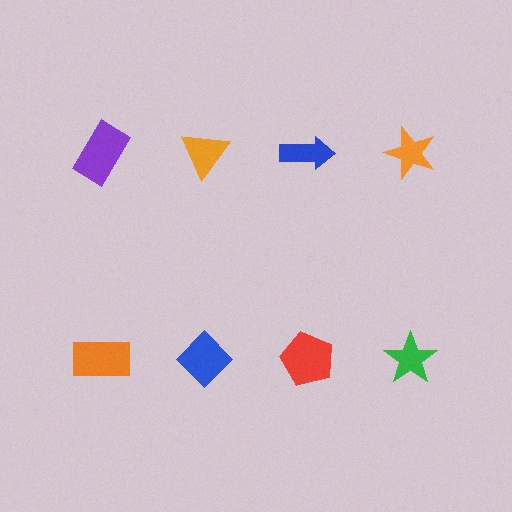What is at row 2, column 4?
A green star.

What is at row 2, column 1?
An orange rectangle.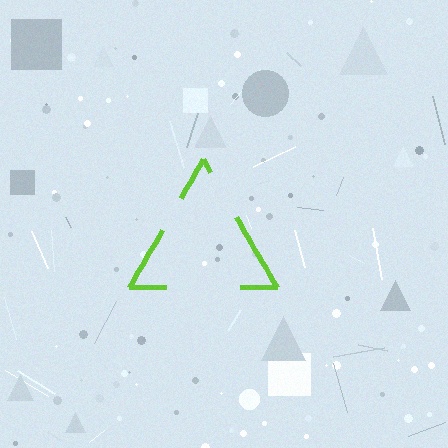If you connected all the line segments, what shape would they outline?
They would outline a triangle.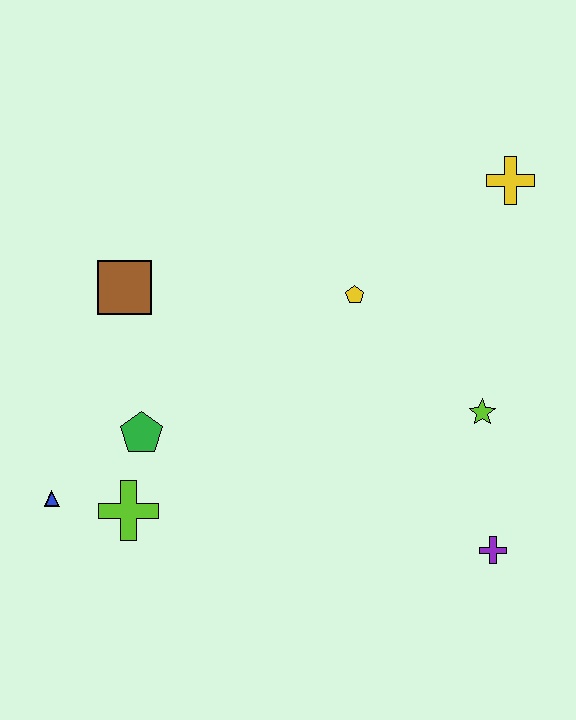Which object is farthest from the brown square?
The purple cross is farthest from the brown square.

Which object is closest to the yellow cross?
The yellow pentagon is closest to the yellow cross.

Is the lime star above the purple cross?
Yes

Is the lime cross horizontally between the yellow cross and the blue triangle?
Yes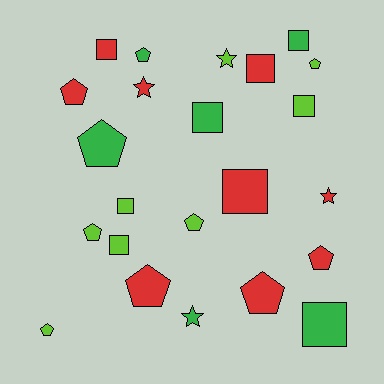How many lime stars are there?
There is 1 lime star.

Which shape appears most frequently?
Pentagon, with 10 objects.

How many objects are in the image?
There are 23 objects.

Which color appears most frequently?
Red, with 9 objects.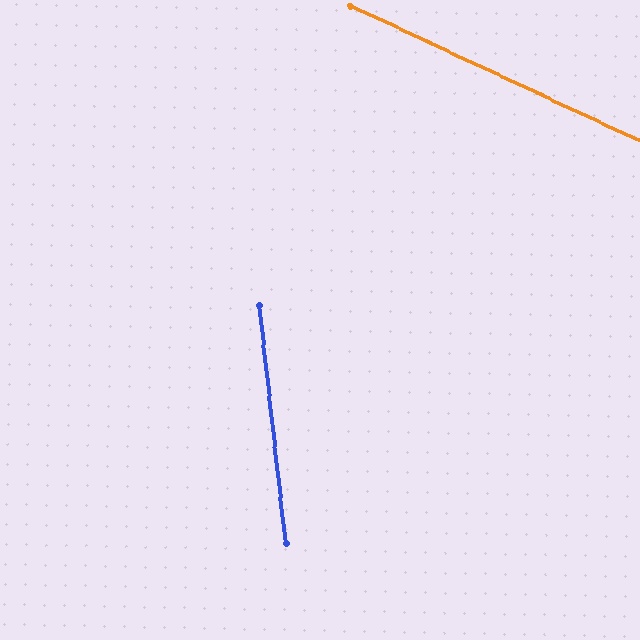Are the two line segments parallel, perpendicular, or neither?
Neither parallel nor perpendicular — they differ by about 59°.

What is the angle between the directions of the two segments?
Approximately 59 degrees.